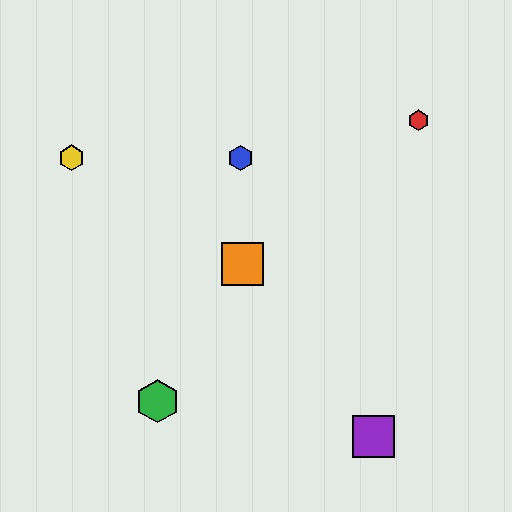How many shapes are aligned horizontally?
2 shapes (the blue hexagon, the yellow hexagon) are aligned horizontally.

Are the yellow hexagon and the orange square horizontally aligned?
No, the yellow hexagon is at y≈158 and the orange square is at y≈264.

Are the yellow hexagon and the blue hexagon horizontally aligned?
Yes, both are at y≈158.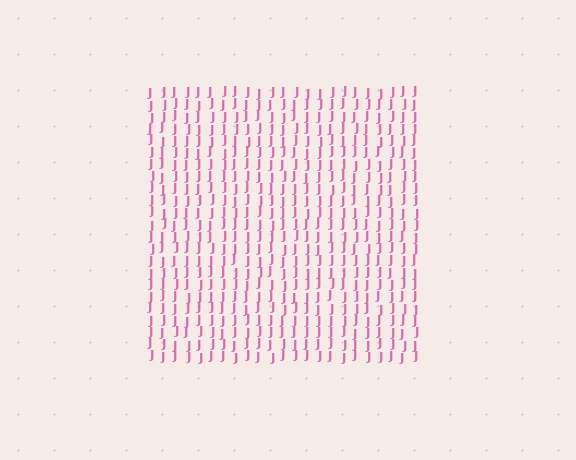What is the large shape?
The large shape is a square.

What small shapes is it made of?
It is made of small letter J's.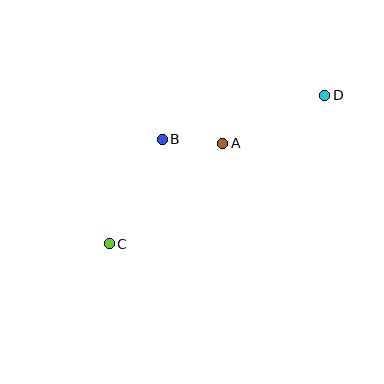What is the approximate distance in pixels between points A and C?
The distance between A and C is approximately 152 pixels.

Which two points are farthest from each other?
Points C and D are farthest from each other.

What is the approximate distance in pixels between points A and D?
The distance between A and D is approximately 112 pixels.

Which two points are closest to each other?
Points A and B are closest to each other.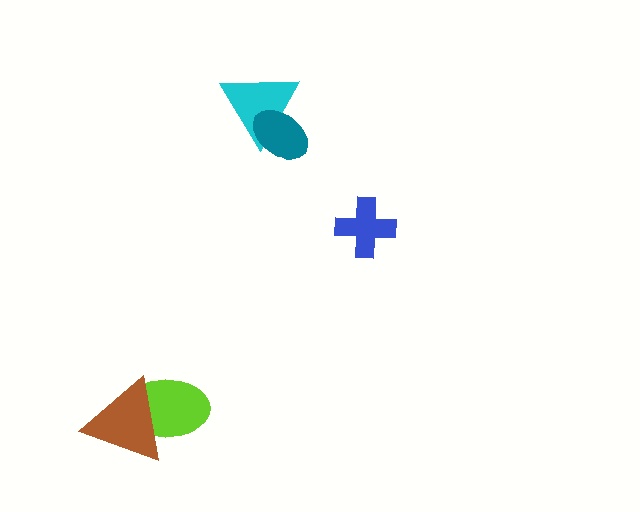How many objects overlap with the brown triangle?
1 object overlaps with the brown triangle.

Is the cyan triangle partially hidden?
Yes, it is partially covered by another shape.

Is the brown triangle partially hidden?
No, no other shape covers it.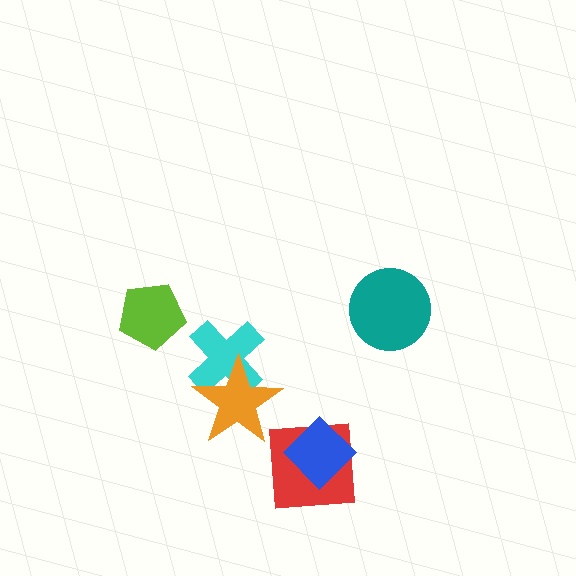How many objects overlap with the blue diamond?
1 object overlaps with the blue diamond.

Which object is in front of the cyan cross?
The orange star is in front of the cyan cross.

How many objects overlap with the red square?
1 object overlaps with the red square.